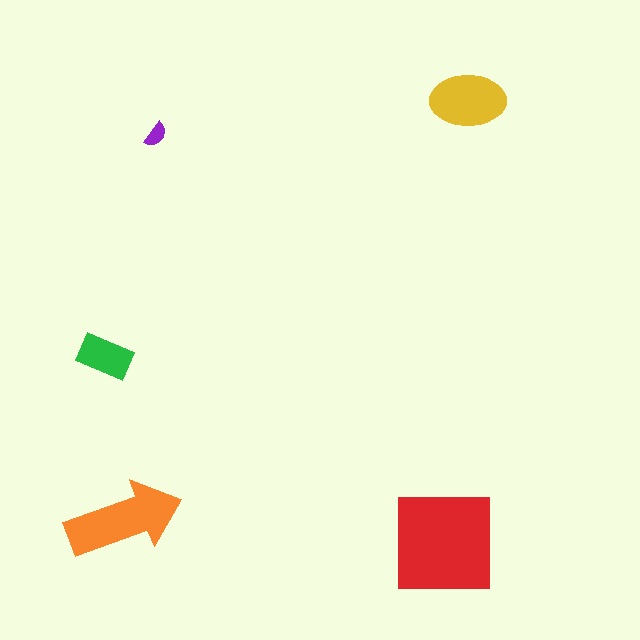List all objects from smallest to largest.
The purple semicircle, the green rectangle, the yellow ellipse, the orange arrow, the red square.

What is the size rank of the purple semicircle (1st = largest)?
5th.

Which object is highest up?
The yellow ellipse is topmost.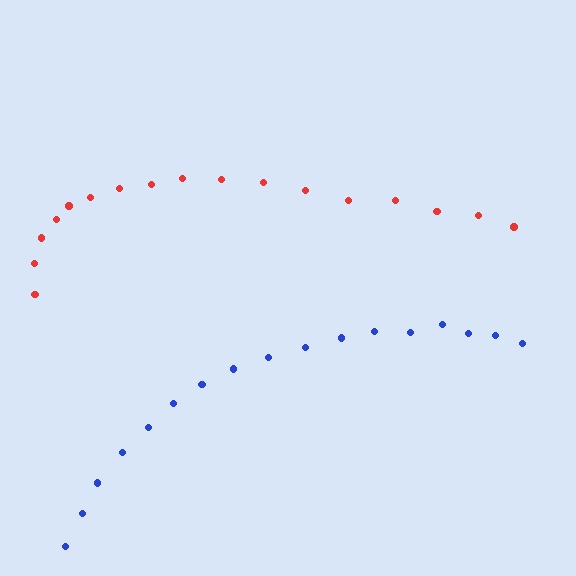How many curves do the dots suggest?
There are 2 distinct paths.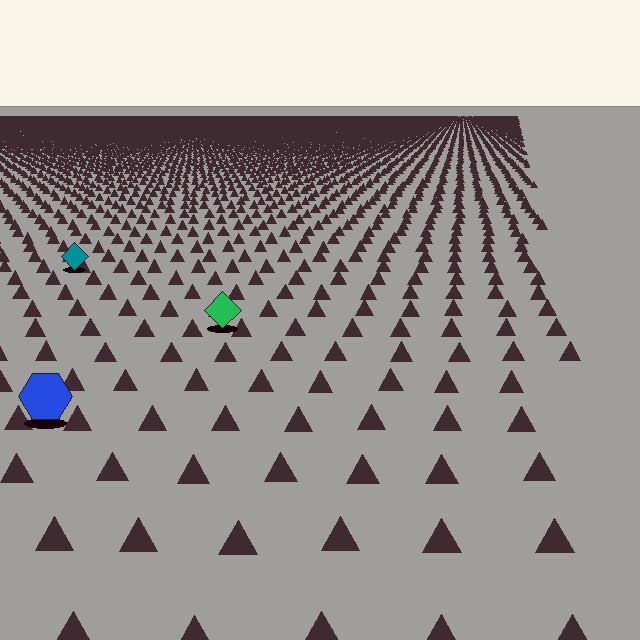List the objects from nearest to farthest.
From nearest to farthest: the blue hexagon, the green diamond, the teal diamond.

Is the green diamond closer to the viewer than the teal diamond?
Yes. The green diamond is closer — you can tell from the texture gradient: the ground texture is coarser near it.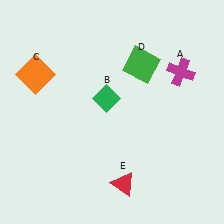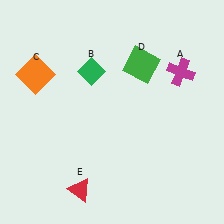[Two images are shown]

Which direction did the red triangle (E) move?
The red triangle (E) moved left.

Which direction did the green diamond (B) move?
The green diamond (B) moved up.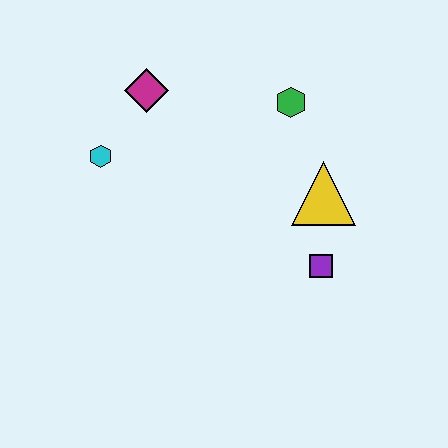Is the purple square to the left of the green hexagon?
No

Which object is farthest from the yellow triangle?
The cyan hexagon is farthest from the yellow triangle.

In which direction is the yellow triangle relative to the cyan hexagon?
The yellow triangle is to the right of the cyan hexagon.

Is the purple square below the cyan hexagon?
Yes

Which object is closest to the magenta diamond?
The cyan hexagon is closest to the magenta diamond.